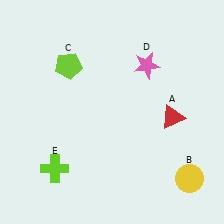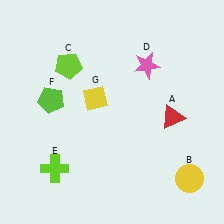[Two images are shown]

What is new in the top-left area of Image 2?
A yellow diamond (G) was added in the top-left area of Image 2.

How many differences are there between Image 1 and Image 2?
There are 2 differences between the two images.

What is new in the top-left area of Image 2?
A lime pentagon (F) was added in the top-left area of Image 2.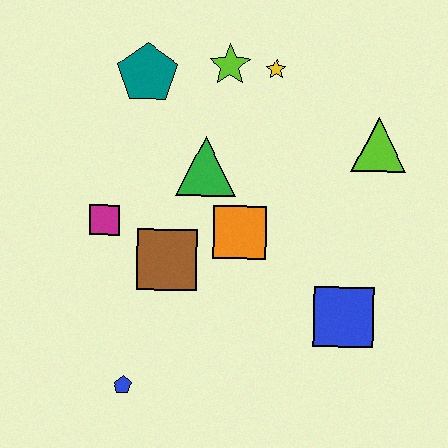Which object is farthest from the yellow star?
The blue pentagon is farthest from the yellow star.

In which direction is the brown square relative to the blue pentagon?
The brown square is above the blue pentagon.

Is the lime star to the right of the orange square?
No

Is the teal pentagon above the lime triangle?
Yes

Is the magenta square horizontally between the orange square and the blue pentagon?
No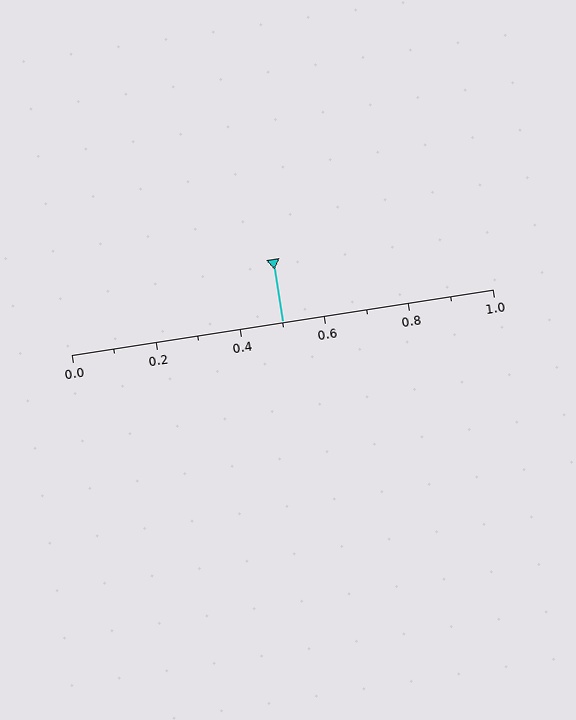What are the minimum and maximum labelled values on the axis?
The axis runs from 0.0 to 1.0.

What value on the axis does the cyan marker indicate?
The marker indicates approximately 0.5.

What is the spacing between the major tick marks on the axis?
The major ticks are spaced 0.2 apart.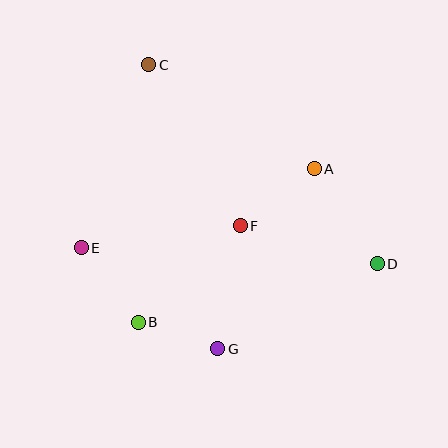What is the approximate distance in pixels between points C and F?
The distance between C and F is approximately 185 pixels.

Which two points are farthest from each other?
Points C and D are farthest from each other.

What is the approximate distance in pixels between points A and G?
The distance between A and G is approximately 204 pixels.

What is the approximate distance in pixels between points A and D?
The distance between A and D is approximately 114 pixels.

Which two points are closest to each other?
Points B and G are closest to each other.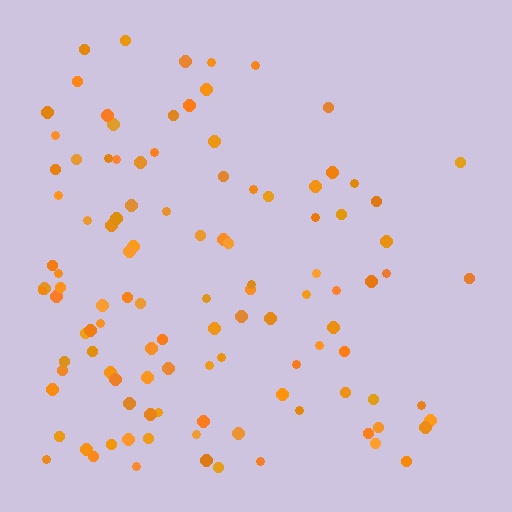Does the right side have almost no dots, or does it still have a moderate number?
Still a moderate number, just noticeably fewer than the left.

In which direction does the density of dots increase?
From right to left, with the left side densest.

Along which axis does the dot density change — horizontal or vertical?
Horizontal.